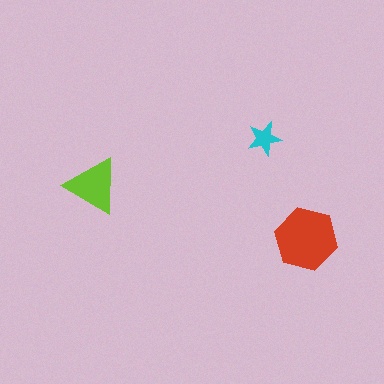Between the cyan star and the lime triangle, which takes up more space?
The lime triangle.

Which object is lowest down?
The red hexagon is bottommost.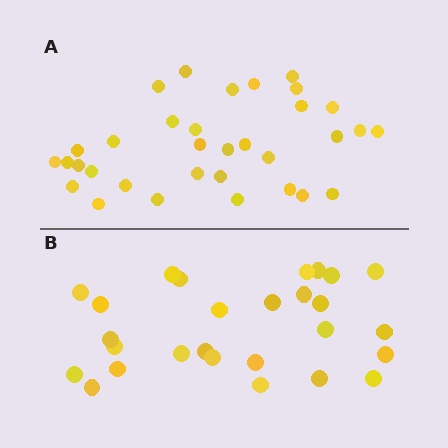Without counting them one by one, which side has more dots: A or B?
Region A (the top region) has more dots.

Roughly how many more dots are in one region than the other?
Region A has about 6 more dots than region B.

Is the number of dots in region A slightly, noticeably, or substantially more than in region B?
Region A has only slightly more — the two regions are fairly close. The ratio is roughly 1.2 to 1.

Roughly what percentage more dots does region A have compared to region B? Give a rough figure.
About 20% more.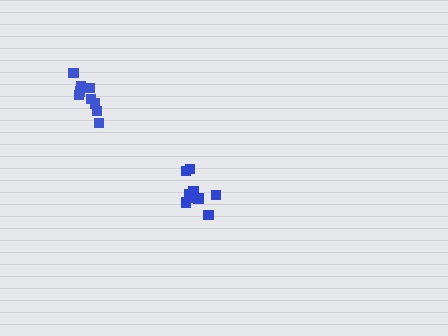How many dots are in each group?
Group 1: 9 dots, Group 2: 9 dots (18 total).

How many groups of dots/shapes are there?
There are 2 groups.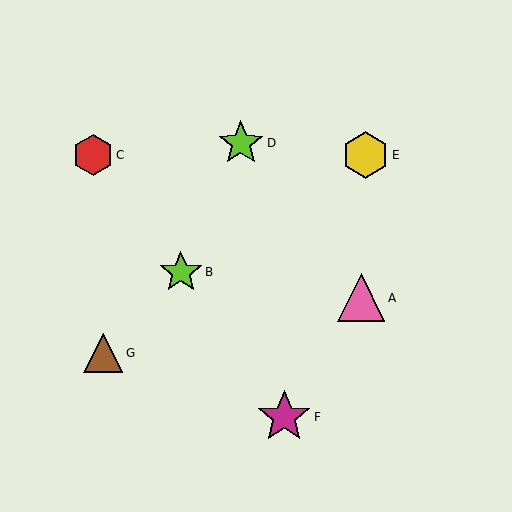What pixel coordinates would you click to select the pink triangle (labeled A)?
Click at (361, 298) to select the pink triangle A.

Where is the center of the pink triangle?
The center of the pink triangle is at (361, 298).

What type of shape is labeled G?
Shape G is a brown triangle.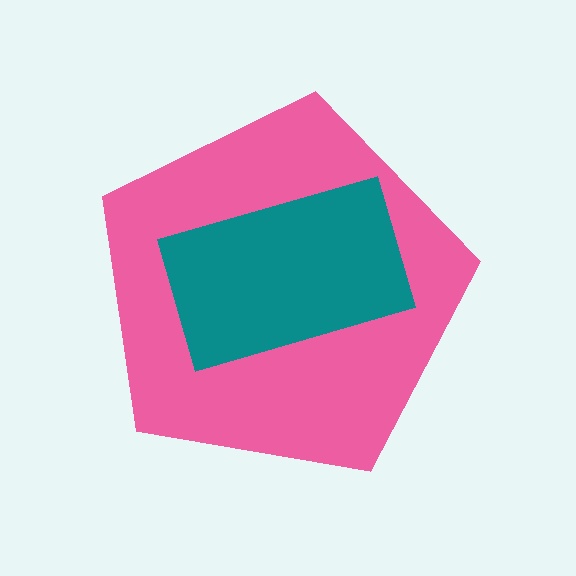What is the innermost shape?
The teal rectangle.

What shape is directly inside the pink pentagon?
The teal rectangle.